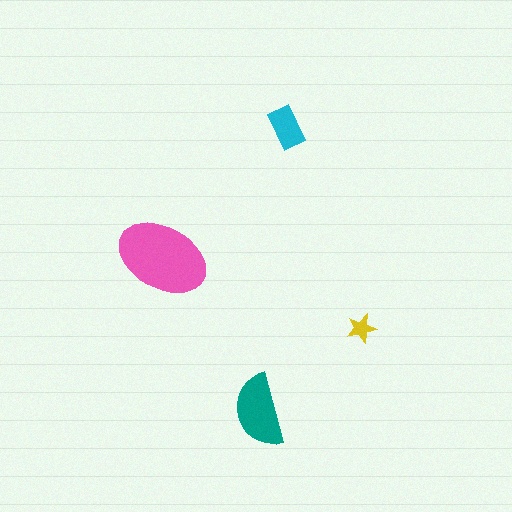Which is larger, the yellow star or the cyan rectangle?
The cyan rectangle.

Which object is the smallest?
The yellow star.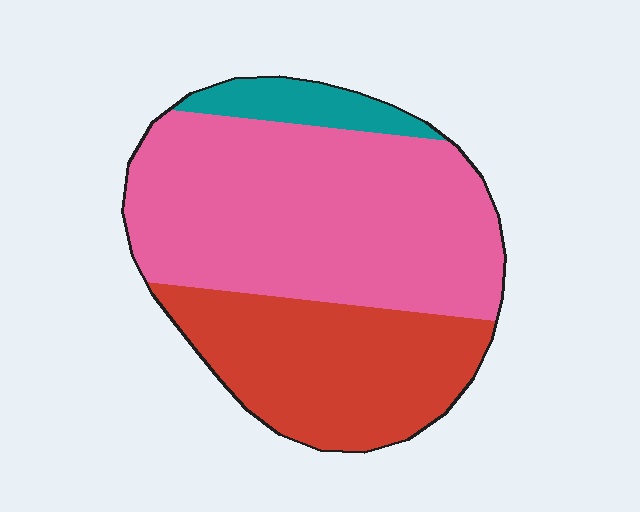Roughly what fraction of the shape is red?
Red covers roughly 35% of the shape.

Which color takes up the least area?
Teal, at roughly 10%.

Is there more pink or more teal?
Pink.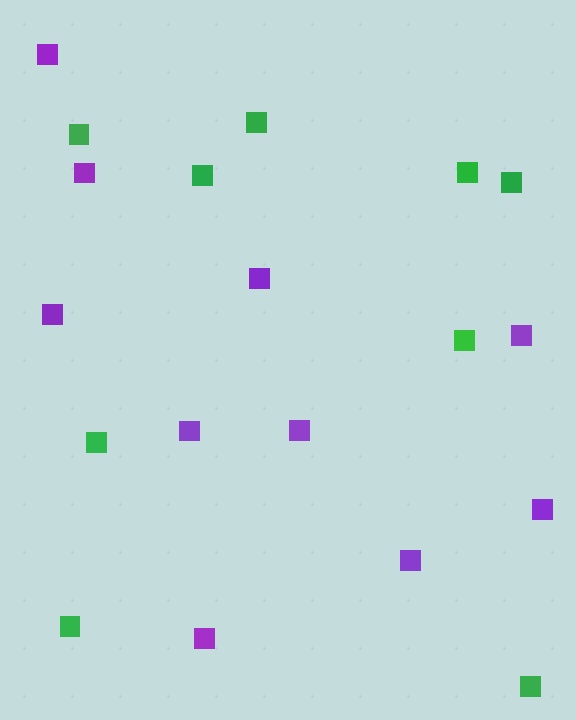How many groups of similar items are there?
There are 2 groups: one group of purple squares (10) and one group of green squares (9).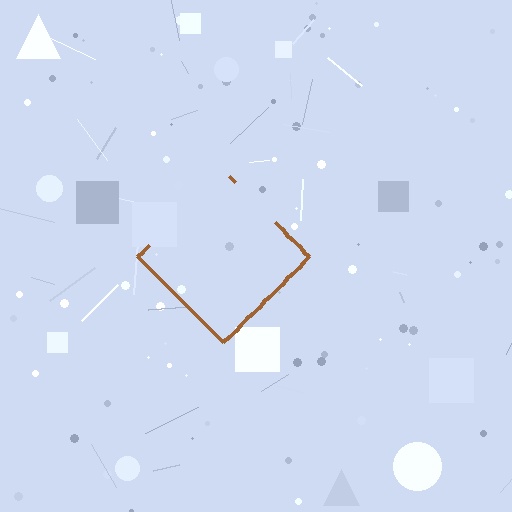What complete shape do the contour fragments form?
The contour fragments form a diamond.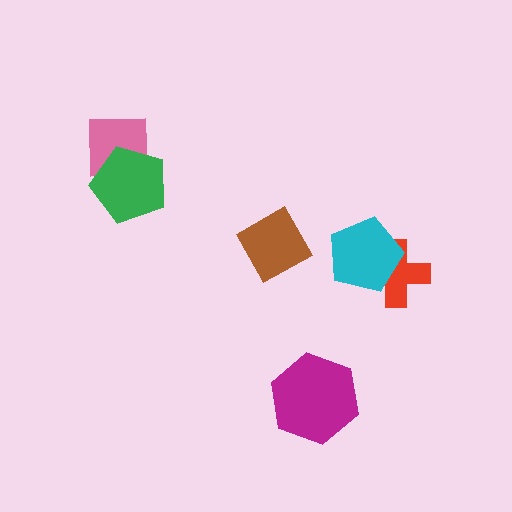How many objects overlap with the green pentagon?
1 object overlaps with the green pentagon.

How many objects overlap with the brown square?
0 objects overlap with the brown square.